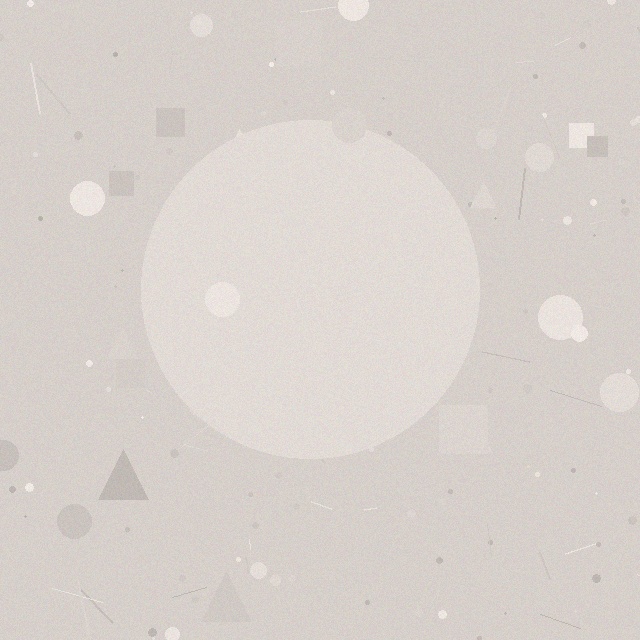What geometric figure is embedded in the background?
A circle is embedded in the background.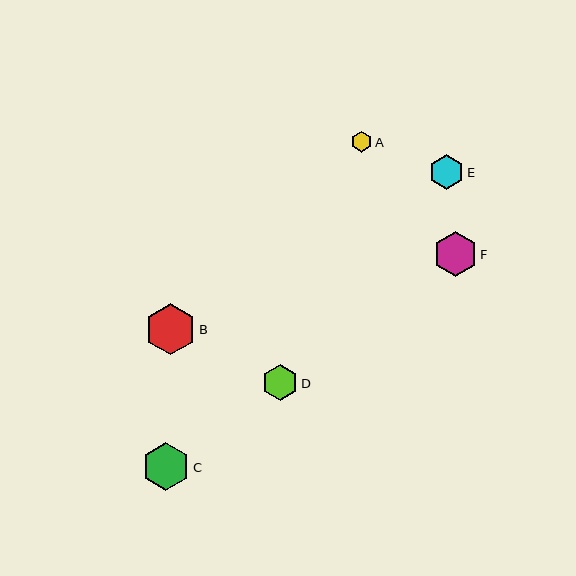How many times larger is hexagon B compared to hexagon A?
Hexagon B is approximately 2.4 times the size of hexagon A.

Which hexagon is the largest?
Hexagon B is the largest with a size of approximately 51 pixels.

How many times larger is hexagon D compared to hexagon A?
Hexagon D is approximately 1.7 times the size of hexagon A.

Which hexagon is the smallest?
Hexagon A is the smallest with a size of approximately 21 pixels.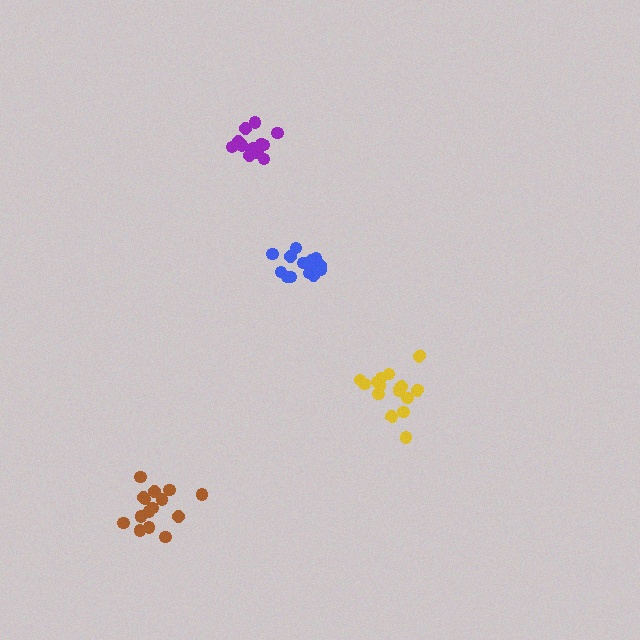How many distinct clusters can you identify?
There are 4 distinct clusters.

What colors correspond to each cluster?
The clusters are colored: purple, yellow, brown, blue.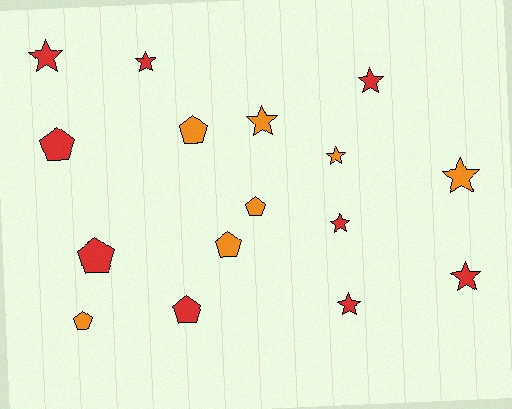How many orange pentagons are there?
There are 4 orange pentagons.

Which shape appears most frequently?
Star, with 9 objects.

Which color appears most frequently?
Red, with 9 objects.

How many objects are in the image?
There are 16 objects.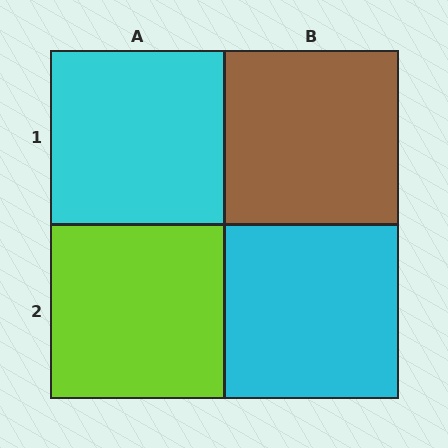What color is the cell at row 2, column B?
Cyan.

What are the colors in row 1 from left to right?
Cyan, brown.